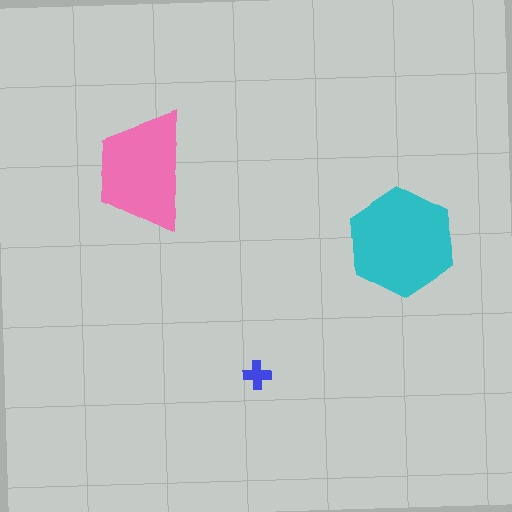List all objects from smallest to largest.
The blue cross, the pink trapezoid, the cyan hexagon.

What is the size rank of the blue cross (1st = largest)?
3rd.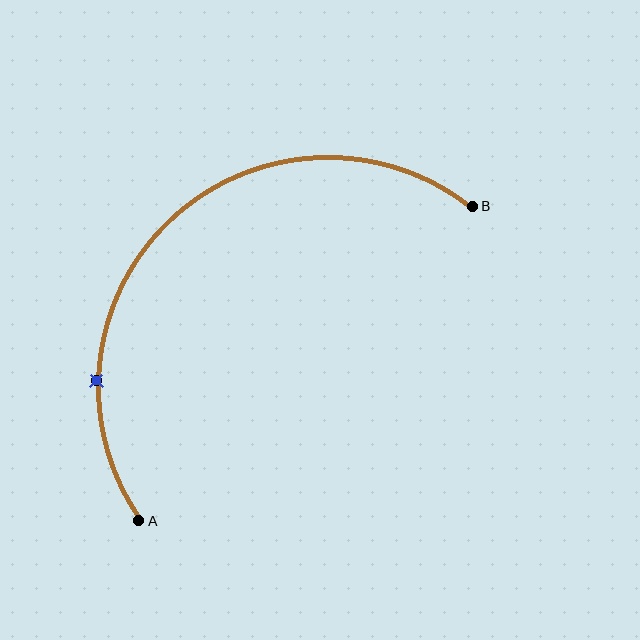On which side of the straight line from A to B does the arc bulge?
The arc bulges above and to the left of the straight line connecting A and B.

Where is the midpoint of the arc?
The arc midpoint is the point on the curve farthest from the straight line joining A and B. It sits above and to the left of that line.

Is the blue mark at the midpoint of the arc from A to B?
No. The blue mark lies on the arc but is closer to endpoint A. The arc midpoint would be at the point on the curve equidistant along the arc from both A and B.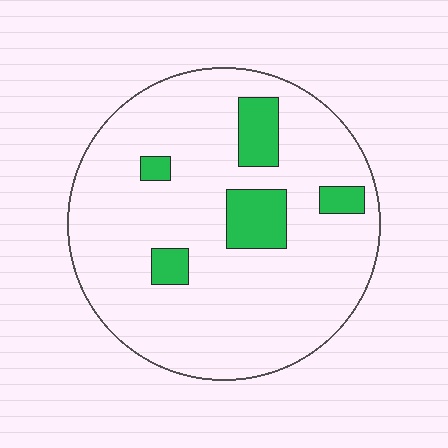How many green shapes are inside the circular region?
5.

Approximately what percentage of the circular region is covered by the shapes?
Approximately 15%.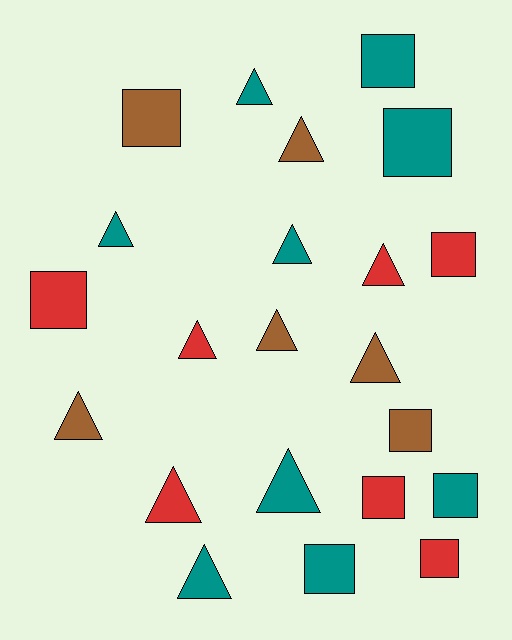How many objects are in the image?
There are 22 objects.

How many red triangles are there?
There are 3 red triangles.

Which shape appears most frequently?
Triangle, with 12 objects.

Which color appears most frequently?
Teal, with 9 objects.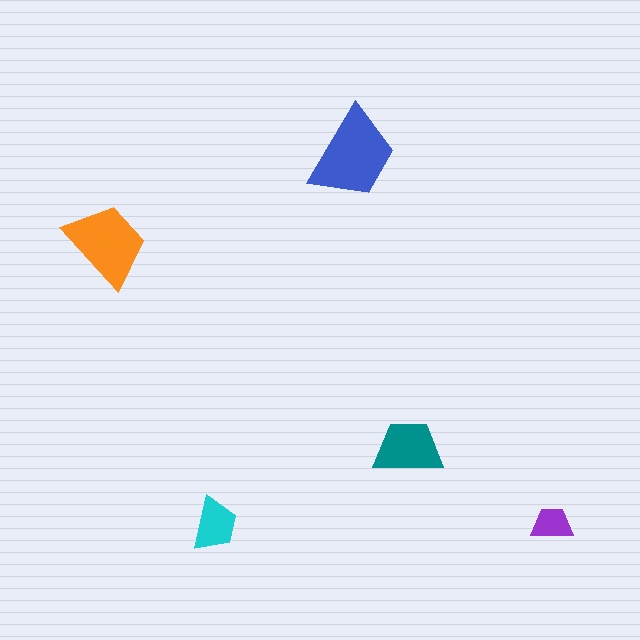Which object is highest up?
The blue trapezoid is topmost.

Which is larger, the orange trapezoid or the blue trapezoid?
The blue one.